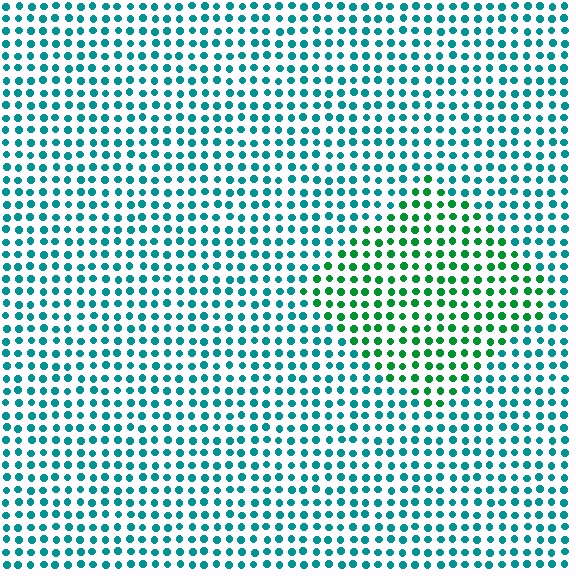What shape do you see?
I see a diamond.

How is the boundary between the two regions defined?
The boundary is defined purely by a slight shift in hue (about 40 degrees). Spacing, size, and orientation are identical on both sides.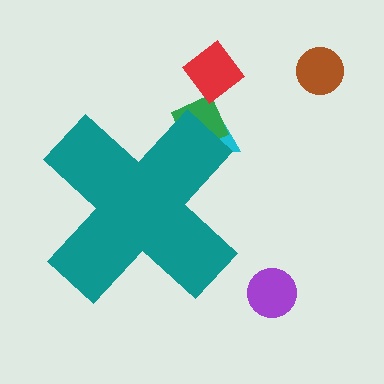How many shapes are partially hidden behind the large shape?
2 shapes are partially hidden.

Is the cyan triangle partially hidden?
Yes, the cyan triangle is partially hidden behind the teal cross.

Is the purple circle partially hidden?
No, the purple circle is fully visible.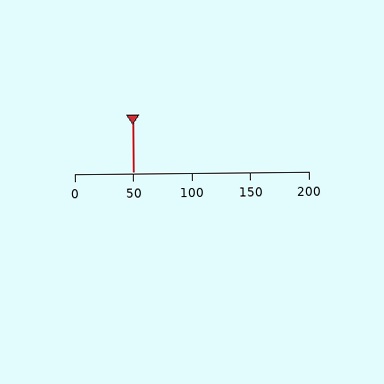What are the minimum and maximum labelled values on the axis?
The axis runs from 0 to 200.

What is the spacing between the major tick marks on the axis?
The major ticks are spaced 50 apart.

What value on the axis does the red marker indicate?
The marker indicates approximately 50.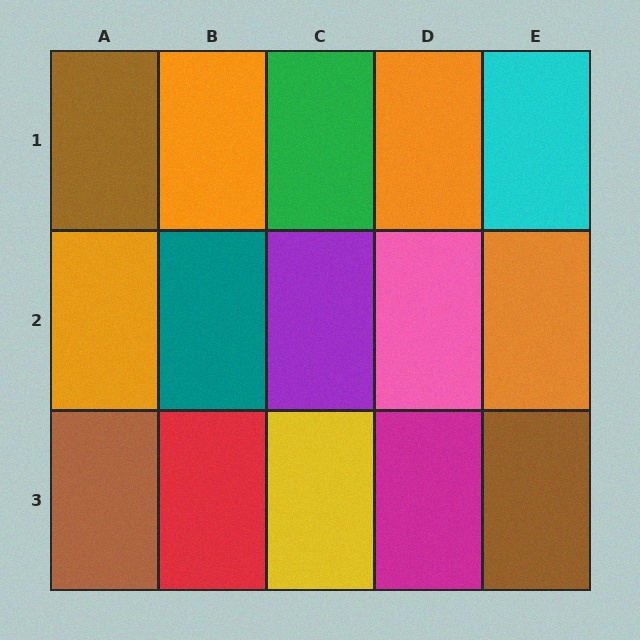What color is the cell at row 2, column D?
Pink.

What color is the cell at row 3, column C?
Yellow.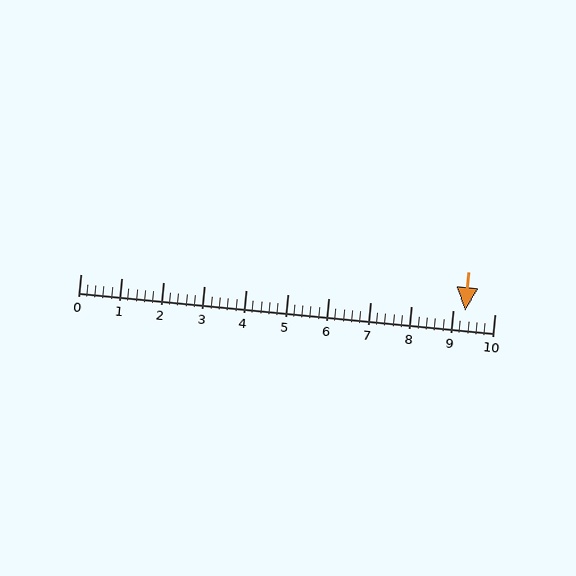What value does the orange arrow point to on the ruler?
The orange arrow points to approximately 9.3.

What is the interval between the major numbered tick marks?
The major tick marks are spaced 1 units apart.